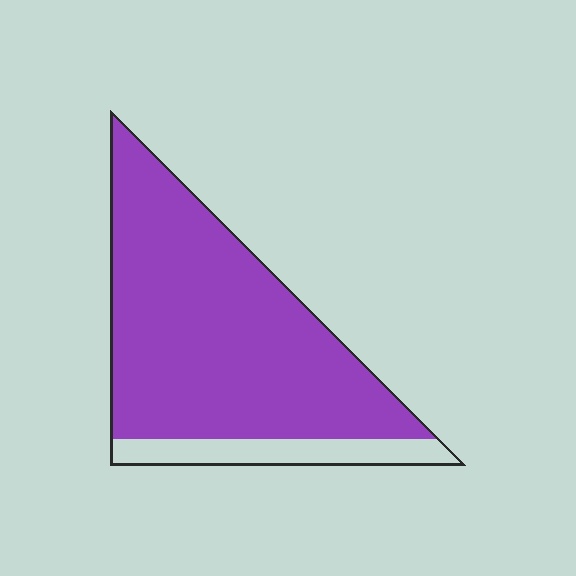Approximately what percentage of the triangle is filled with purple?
Approximately 85%.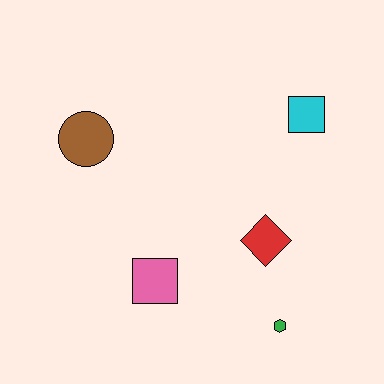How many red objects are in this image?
There is 1 red object.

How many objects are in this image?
There are 5 objects.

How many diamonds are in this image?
There is 1 diamond.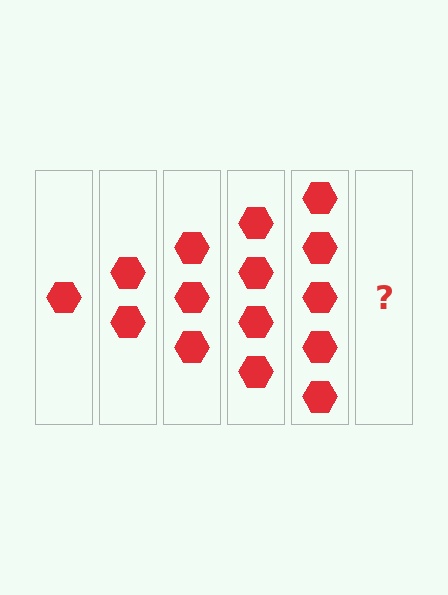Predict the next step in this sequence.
The next step is 6 hexagons.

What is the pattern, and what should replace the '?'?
The pattern is that each step adds one more hexagon. The '?' should be 6 hexagons.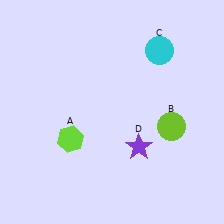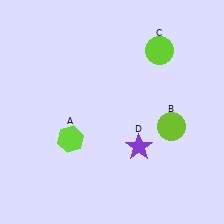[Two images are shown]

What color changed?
The circle (C) changed from cyan in Image 1 to lime in Image 2.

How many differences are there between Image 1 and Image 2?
There is 1 difference between the two images.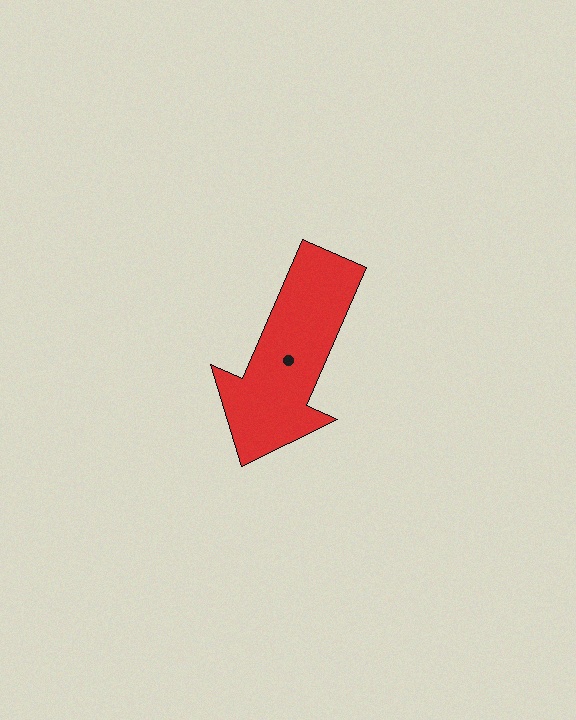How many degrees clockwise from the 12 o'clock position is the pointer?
Approximately 203 degrees.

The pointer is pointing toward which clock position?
Roughly 7 o'clock.